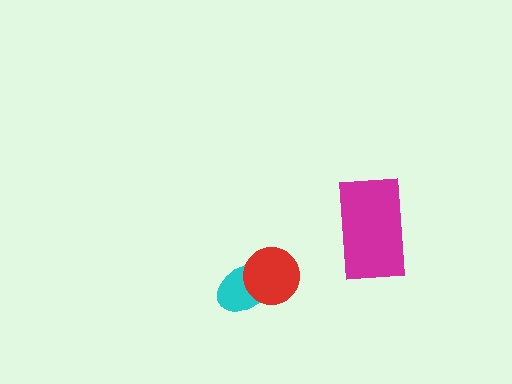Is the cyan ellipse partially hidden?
Yes, it is partially covered by another shape.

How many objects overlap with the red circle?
1 object overlaps with the red circle.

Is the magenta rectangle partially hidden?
No, no other shape covers it.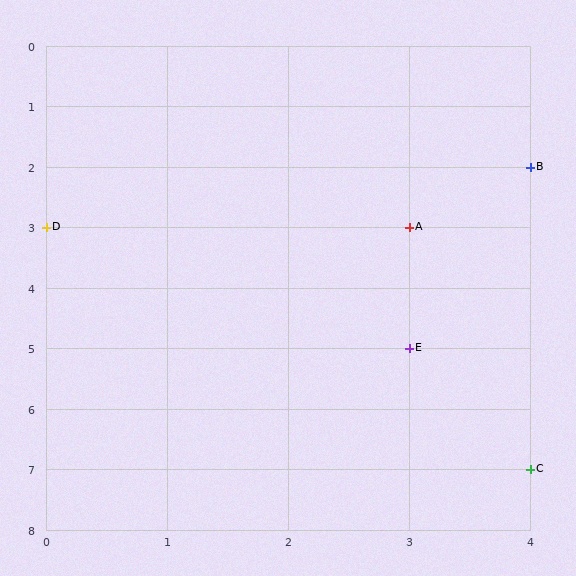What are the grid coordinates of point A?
Point A is at grid coordinates (3, 3).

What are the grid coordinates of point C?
Point C is at grid coordinates (4, 7).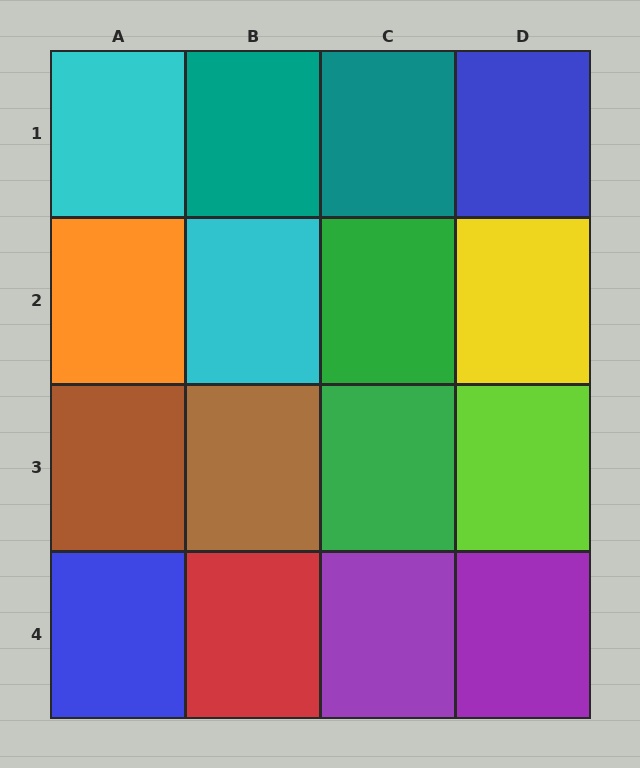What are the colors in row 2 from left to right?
Orange, cyan, green, yellow.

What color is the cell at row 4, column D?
Purple.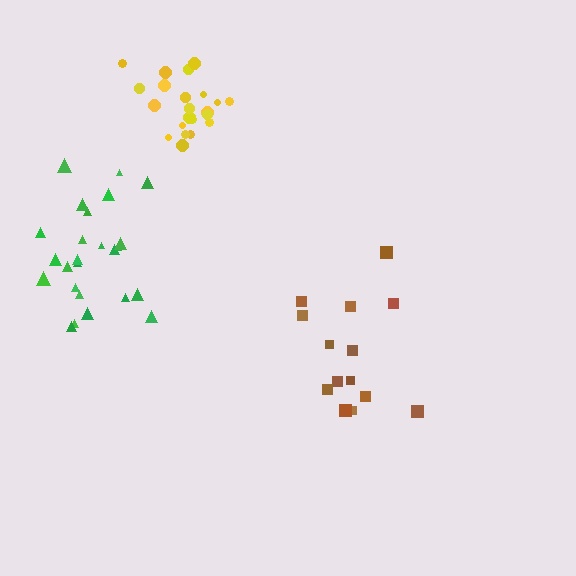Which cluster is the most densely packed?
Yellow.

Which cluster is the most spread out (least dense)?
Brown.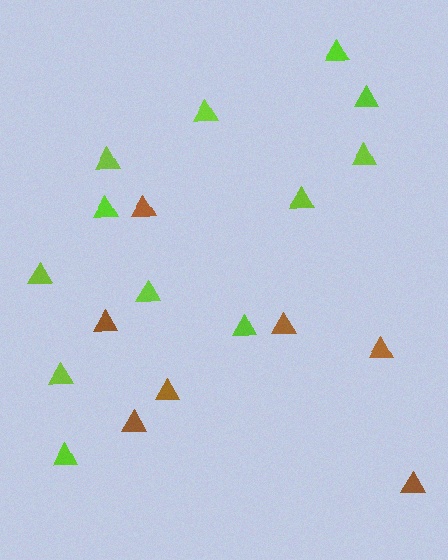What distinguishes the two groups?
There are 2 groups: one group of lime triangles (12) and one group of brown triangles (7).